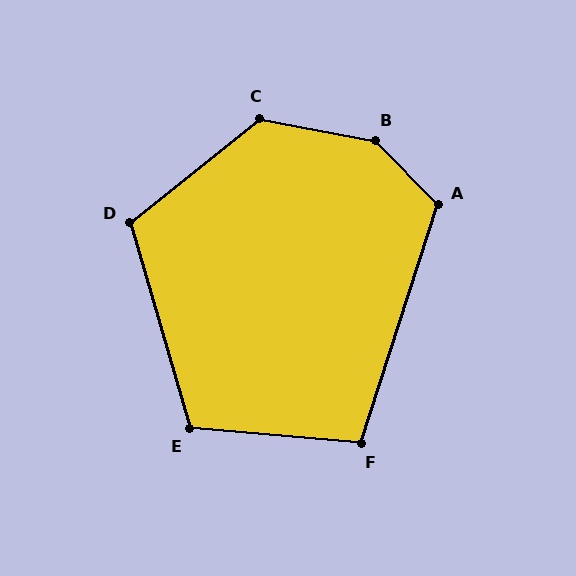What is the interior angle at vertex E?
Approximately 111 degrees (obtuse).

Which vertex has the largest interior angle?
B, at approximately 145 degrees.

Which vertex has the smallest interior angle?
F, at approximately 103 degrees.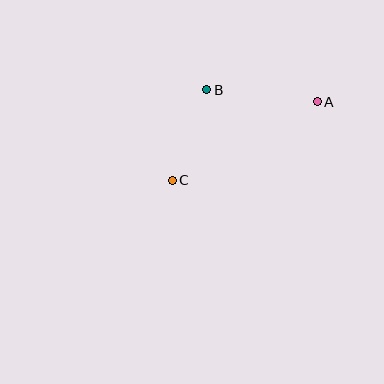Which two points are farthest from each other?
Points A and C are farthest from each other.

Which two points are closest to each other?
Points B and C are closest to each other.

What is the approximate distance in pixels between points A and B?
The distance between A and B is approximately 111 pixels.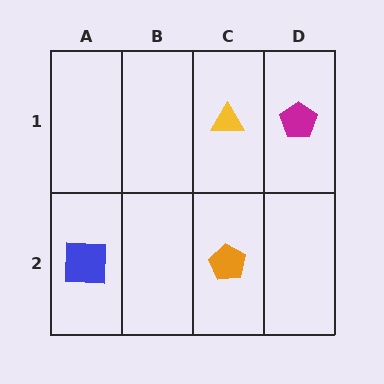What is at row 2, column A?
A blue square.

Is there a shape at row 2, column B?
No, that cell is empty.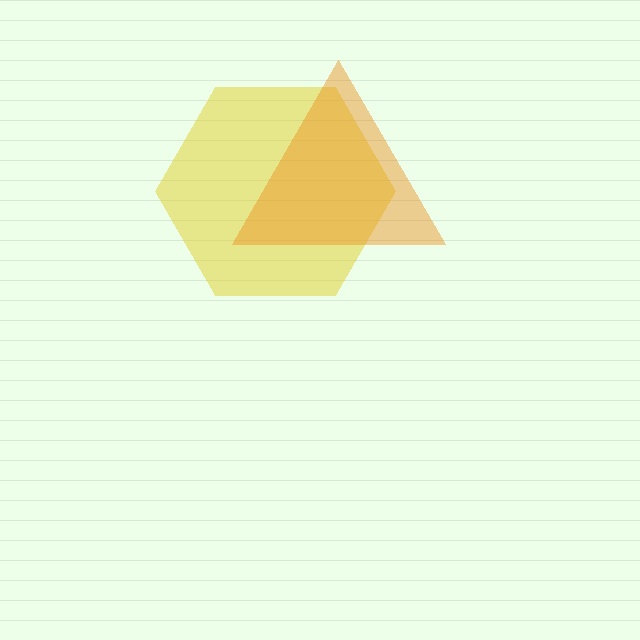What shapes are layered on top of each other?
The layered shapes are: a yellow hexagon, an orange triangle.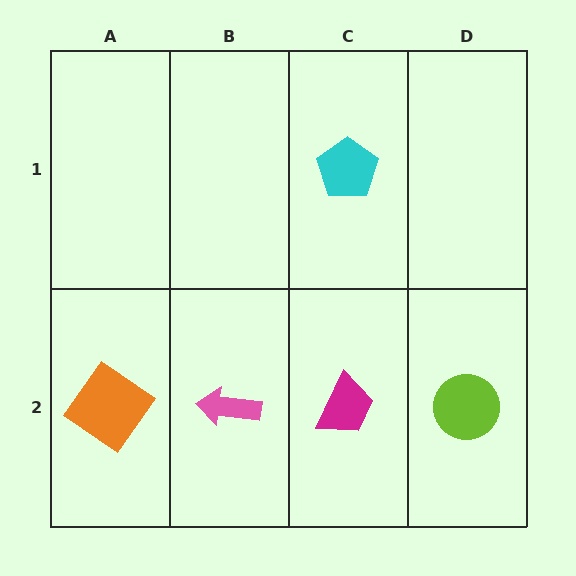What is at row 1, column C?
A cyan pentagon.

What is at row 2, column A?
An orange diamond.